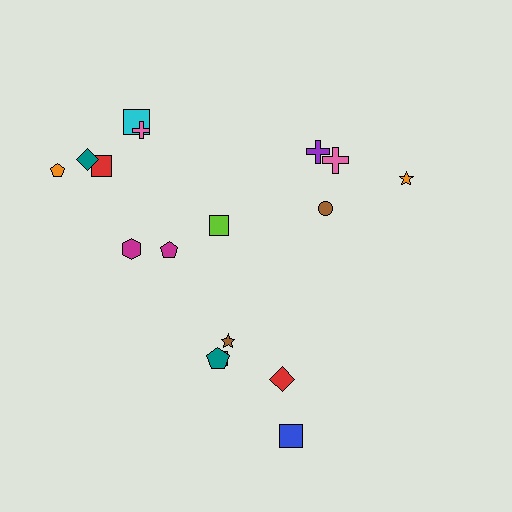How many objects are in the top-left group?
There are 8 objects.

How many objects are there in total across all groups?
There are 17 objects.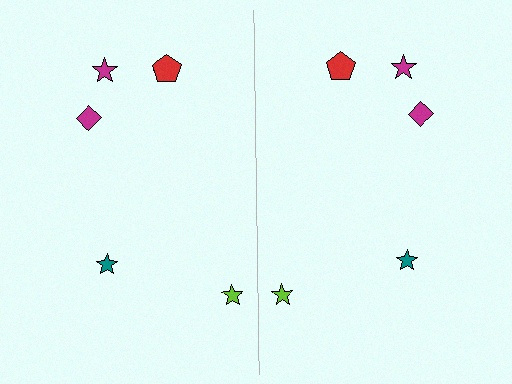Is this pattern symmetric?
Yes, this pattern has bilateral (reflection) symmetry.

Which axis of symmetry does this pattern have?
The pattern has a vertical axis of symmetry running through the center of the image.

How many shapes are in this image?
There are 10 shapes in this image.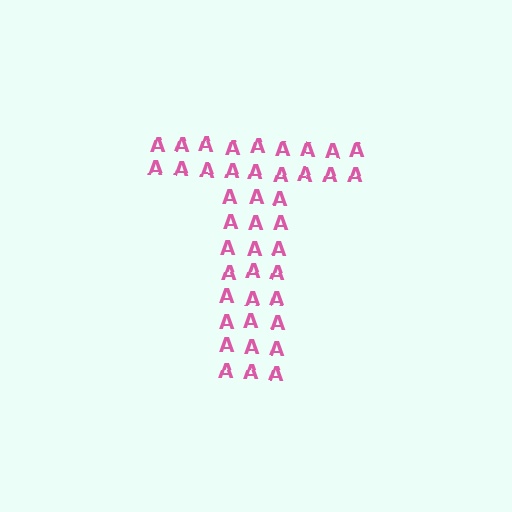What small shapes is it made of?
It is made of small letter A's.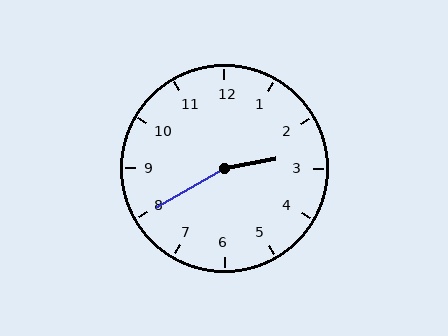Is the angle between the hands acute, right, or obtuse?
It is obtuse.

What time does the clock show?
2:40.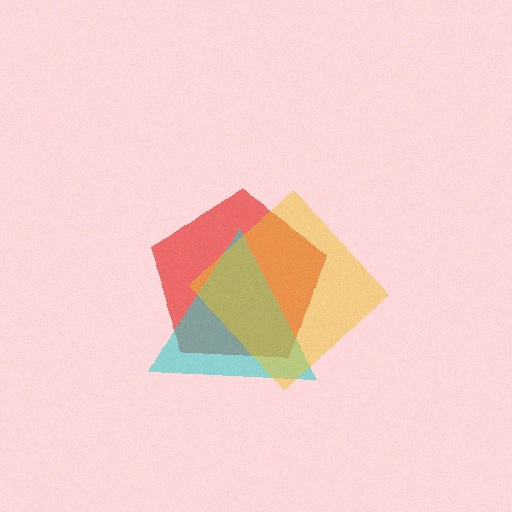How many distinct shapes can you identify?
There are 3 distinct shapes: a red pentagon, a cyan triangle, a yellow diamond.